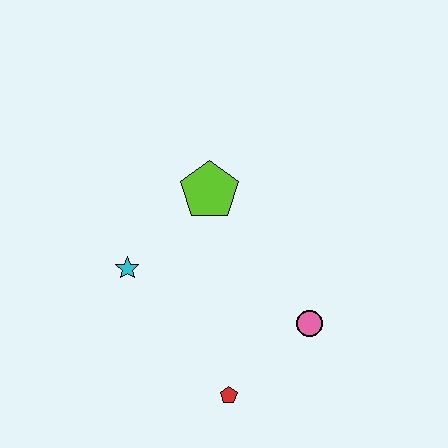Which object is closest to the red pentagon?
The pink circle is closest to the red pentagon.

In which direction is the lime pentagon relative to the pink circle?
The lime pentagon is above the pink circle.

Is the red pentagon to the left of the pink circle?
Yes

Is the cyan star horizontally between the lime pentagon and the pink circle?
No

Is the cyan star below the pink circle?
No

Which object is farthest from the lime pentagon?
The red pentagon is farthest from the lime pentagon.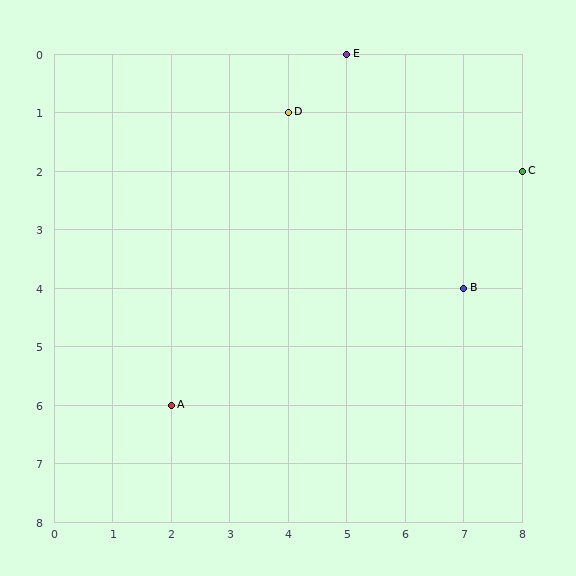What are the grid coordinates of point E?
Point E is at grid coordinates (5, 0).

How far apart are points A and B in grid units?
Points A and B are 5 columns and 2 rows apart (about 5.4 grid units diagonally).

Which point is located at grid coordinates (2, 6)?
Point A is at (2, 6).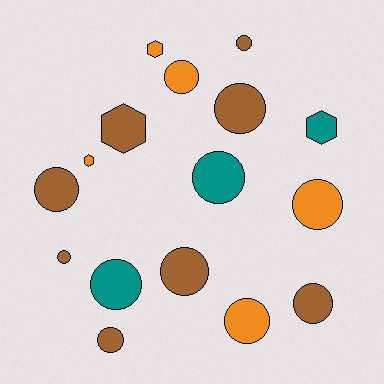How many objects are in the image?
There are 16 objects.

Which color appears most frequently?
Brown, with 8 objects.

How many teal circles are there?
There are 2 teal circles.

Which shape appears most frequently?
Circle, with 12 objects.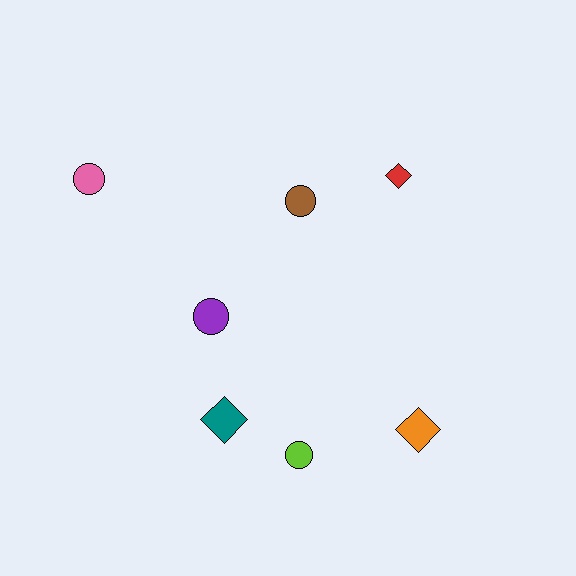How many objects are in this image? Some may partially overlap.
There are 7 objects.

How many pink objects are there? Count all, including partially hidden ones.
There is 1 pink object.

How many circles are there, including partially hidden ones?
There are 4 circles.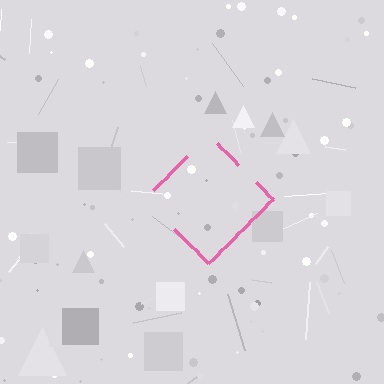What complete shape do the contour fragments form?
The contour fragments form a diamond.